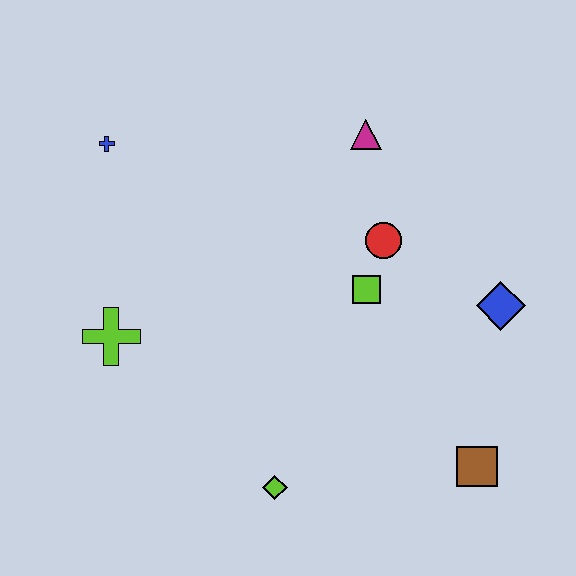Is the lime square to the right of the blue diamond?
No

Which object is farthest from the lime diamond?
The blue cross is farthest from the lime diamond.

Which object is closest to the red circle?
The lime square is closest to the red circle.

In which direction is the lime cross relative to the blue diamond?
The lime cross is to the left of the blue diamond.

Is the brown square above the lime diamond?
Yes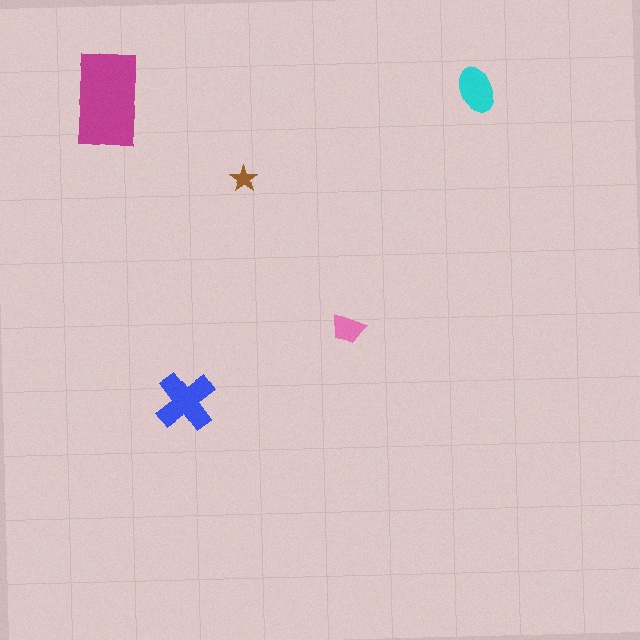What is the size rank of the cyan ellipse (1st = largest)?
3rd.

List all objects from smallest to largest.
The brown star, the pink trapezoid, the cyan ellipse, the blue cross, the magenta rectangle.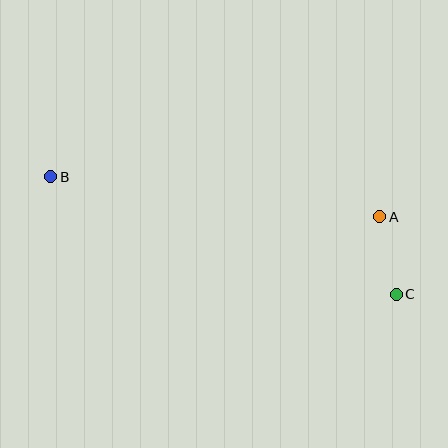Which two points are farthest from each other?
Points B and C are farthest from each other.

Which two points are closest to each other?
Points A and C are closest to each other.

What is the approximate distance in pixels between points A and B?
The distance between A and B is approximately 332 pixels.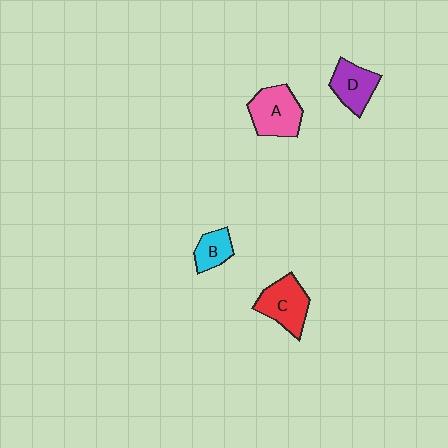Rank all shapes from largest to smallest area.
From largest to smallest: A (pink), C (red), D (purple), B (cyan).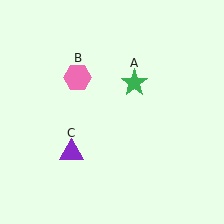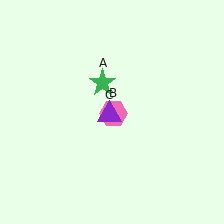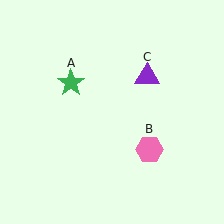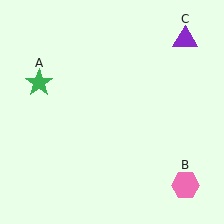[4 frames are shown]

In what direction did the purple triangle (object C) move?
The purple triangle (object C) moved up and to the right.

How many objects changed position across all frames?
3 objects changed position: green star (object A), pink hexagon (object B), purple triangle (object C).